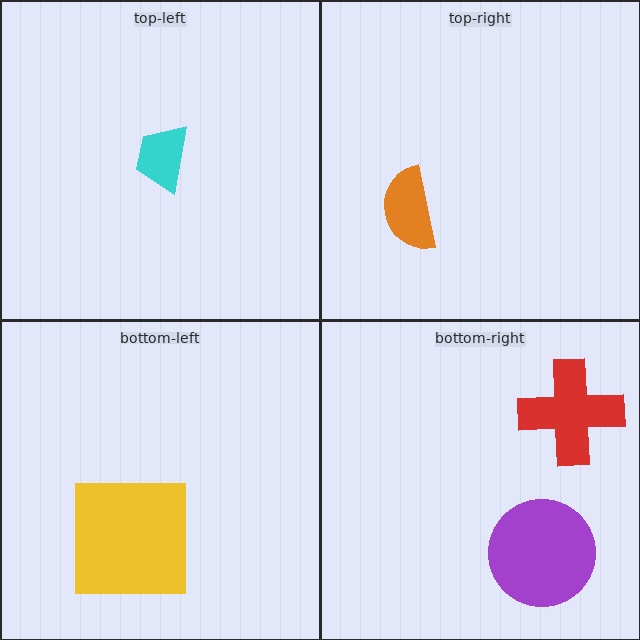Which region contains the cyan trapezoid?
The top-left region.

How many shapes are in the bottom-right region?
2.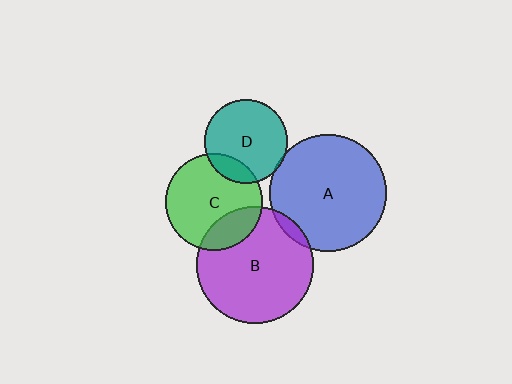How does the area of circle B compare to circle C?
Approximately 1.5 times.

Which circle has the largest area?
Circle B (purple).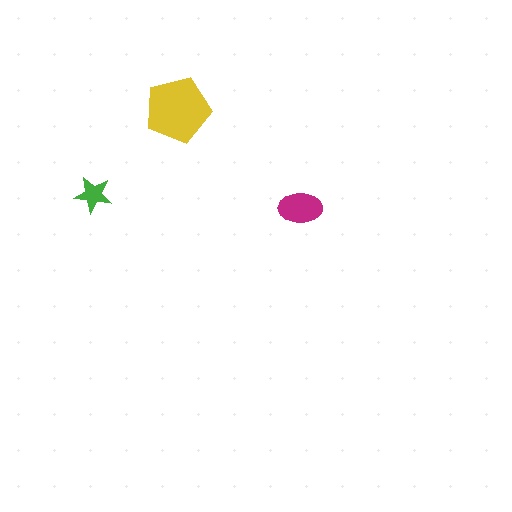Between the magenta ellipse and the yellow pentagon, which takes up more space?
The yellow pentagon.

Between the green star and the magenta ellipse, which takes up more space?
The magenta ellipse.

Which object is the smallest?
The green star.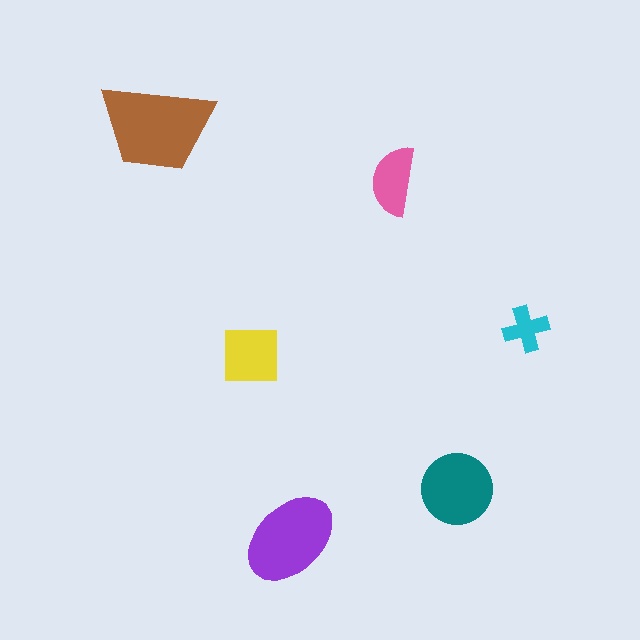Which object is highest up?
The brown trapezoid is topmost.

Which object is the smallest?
The cyan cross.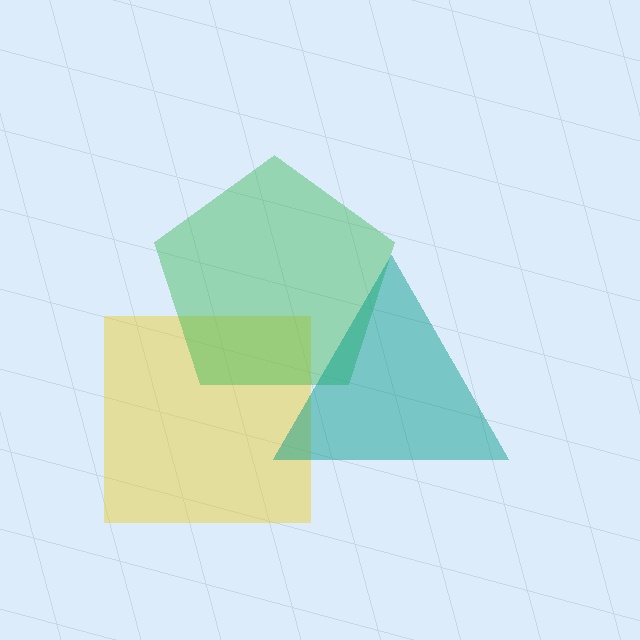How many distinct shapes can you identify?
There are 3 distinct shapes: a yellow square, a green pentagon, a teal triangle.